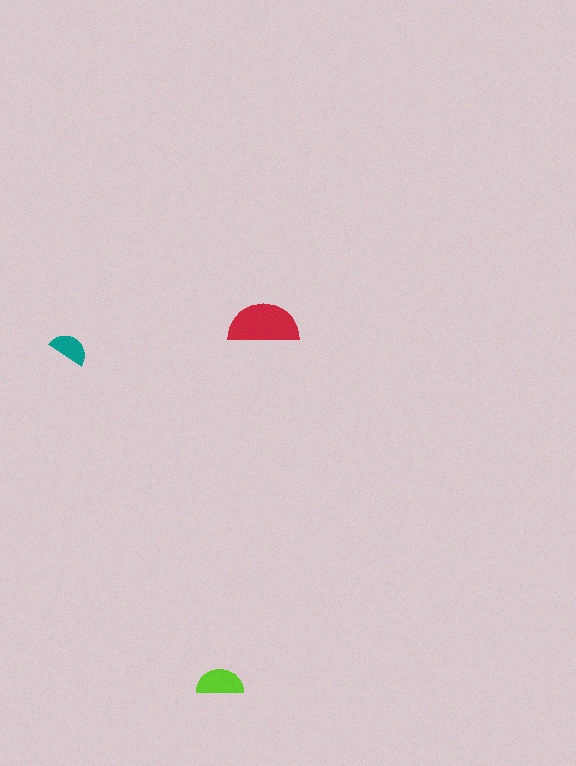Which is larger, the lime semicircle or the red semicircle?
The red one.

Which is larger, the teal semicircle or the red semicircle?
The red one.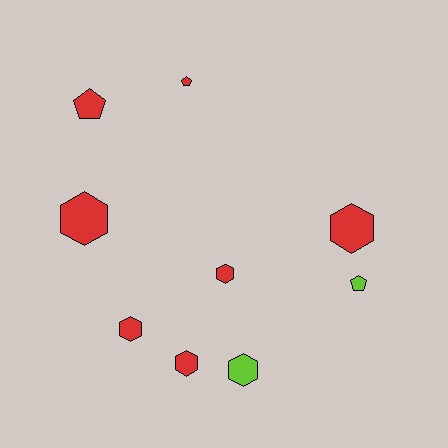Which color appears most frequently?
Red, with 7 objects.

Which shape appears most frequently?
Hexagon, with 6 objects.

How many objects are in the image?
There are 9 objects.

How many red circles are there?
There are no red circles.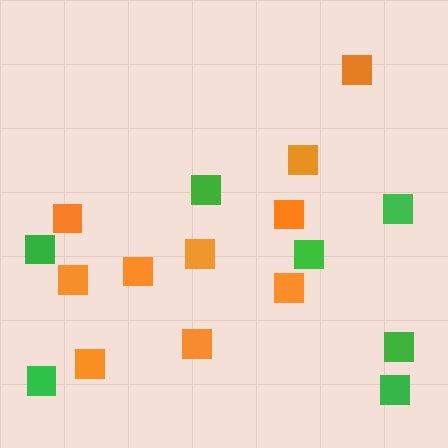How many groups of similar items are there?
There are 2 groups: one group of orange squares (10) and one group of green squares (7).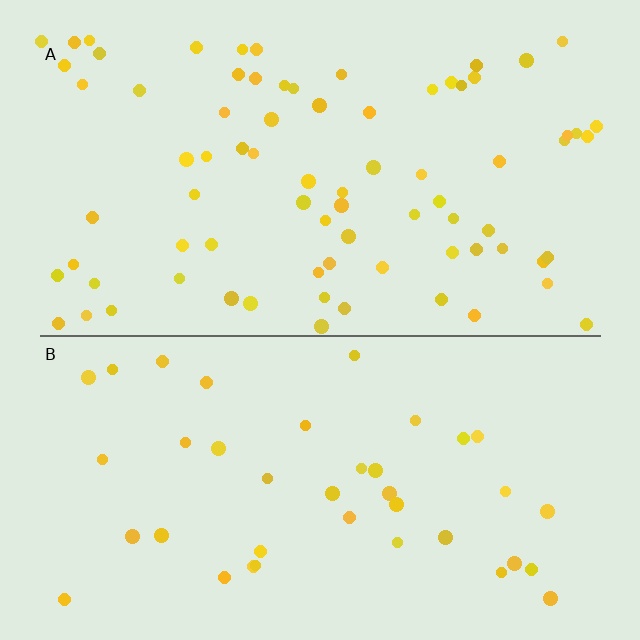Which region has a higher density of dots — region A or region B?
A (the top).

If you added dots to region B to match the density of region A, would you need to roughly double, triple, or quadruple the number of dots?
Approximately double.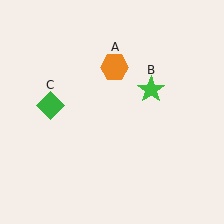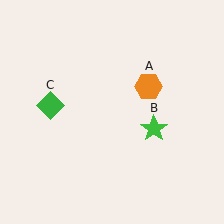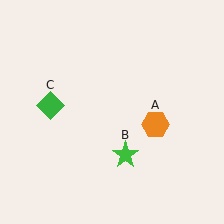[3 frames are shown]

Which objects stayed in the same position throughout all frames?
Green diamond (object C) remained stationary.